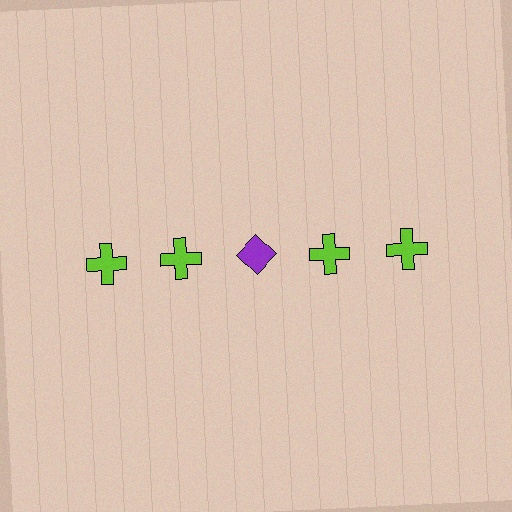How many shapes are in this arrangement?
There are 5 shapes arranged in a grid pattern.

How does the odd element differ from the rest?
It differs in both color (purple instead of lime) and shape (diamond instead of cross).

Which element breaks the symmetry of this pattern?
The purple diamond in the top row, center column breaks the symmetry. All other shapes are lime crosses.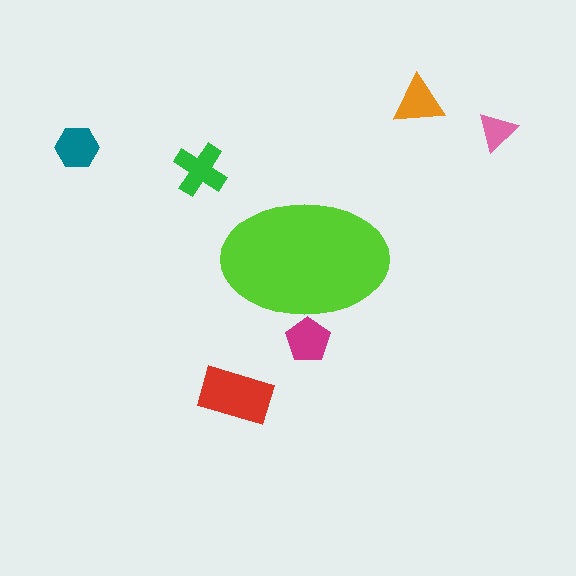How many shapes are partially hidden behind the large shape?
1 shape is partially hidden.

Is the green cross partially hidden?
No, the green cross is fully visible.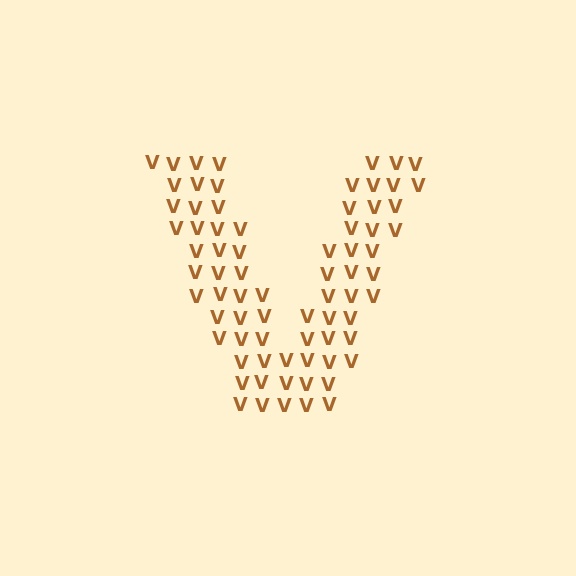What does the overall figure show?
The overall figure shows the letter V.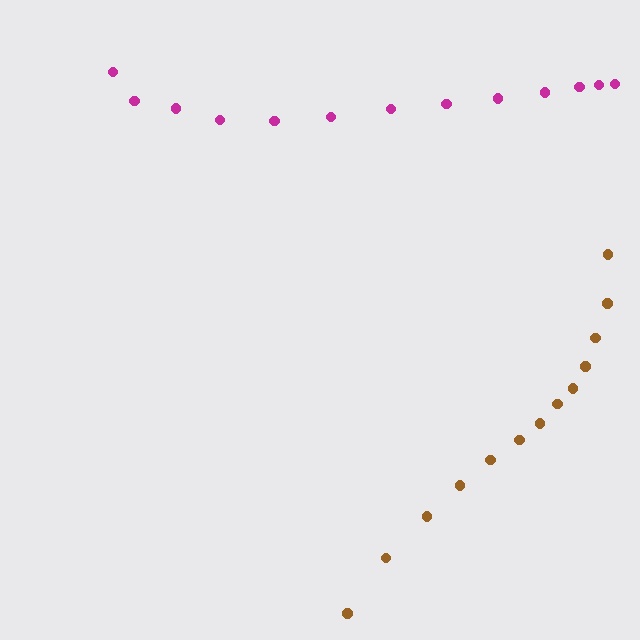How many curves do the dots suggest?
There are 2 distinct paths.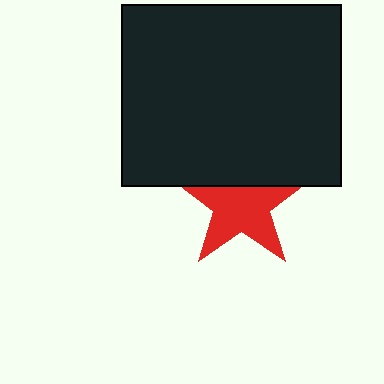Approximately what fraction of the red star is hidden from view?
Roughly 31% of the red star is hidden behind the black rectangle.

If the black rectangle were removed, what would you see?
You would see the complete red star.